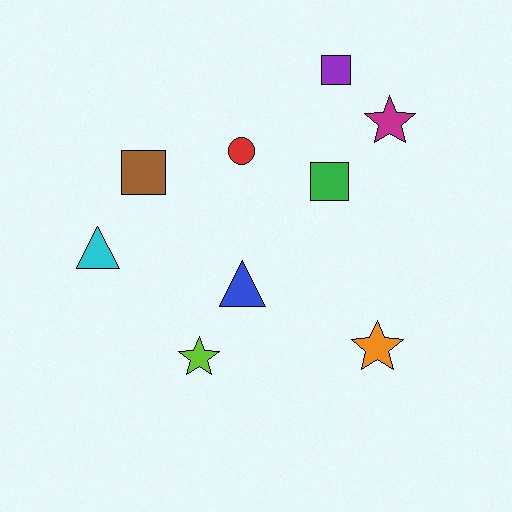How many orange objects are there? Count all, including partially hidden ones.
There is 1 orange object.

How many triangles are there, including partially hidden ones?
There are 2 triangles.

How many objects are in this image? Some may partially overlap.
There are 9 objects.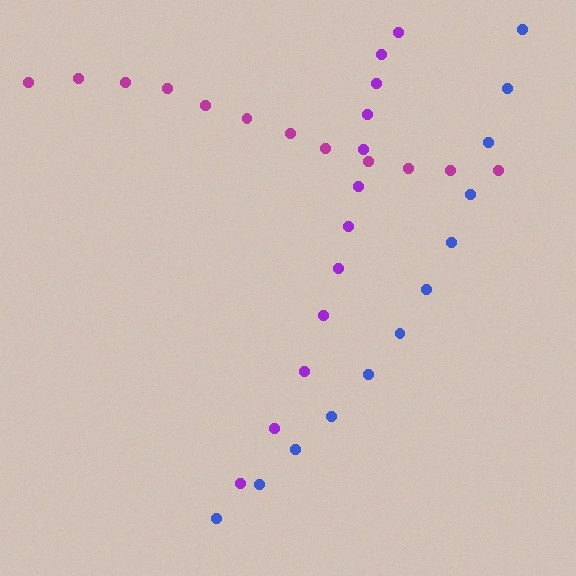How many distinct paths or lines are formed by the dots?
There are 3 distinct paths.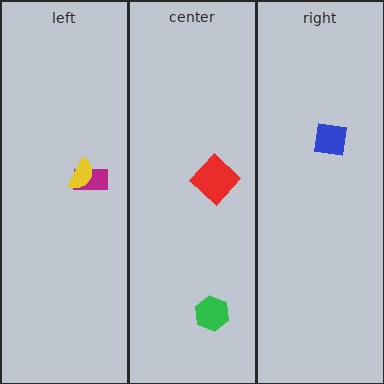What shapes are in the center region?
The red diamond, the green hexagon.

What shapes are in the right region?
The blue square.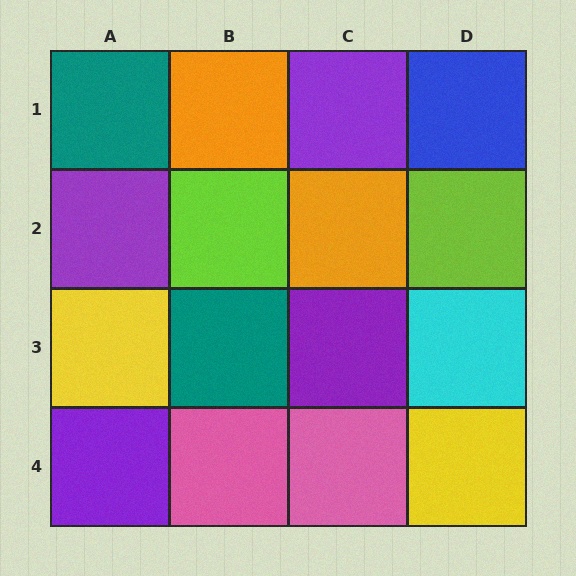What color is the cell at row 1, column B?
Orange.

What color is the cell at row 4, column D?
Yellow.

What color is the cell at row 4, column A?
Purple.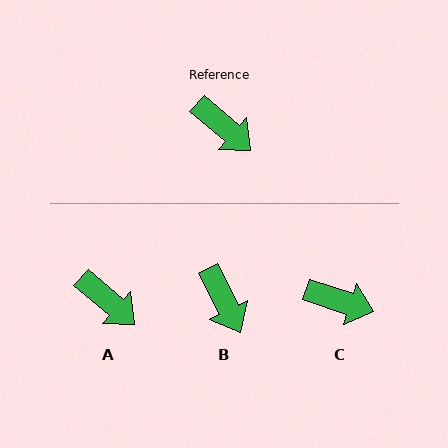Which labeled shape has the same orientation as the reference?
A.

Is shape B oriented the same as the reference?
No, it is off by about 22 degrees.